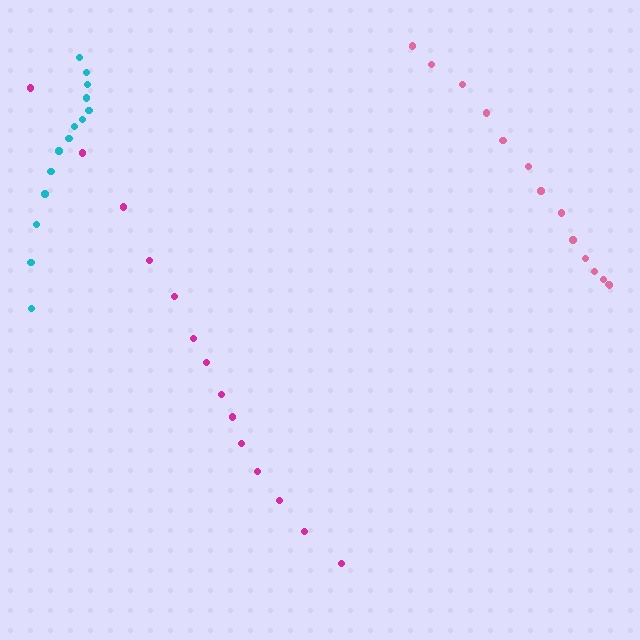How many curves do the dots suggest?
There are 3 distinct paths.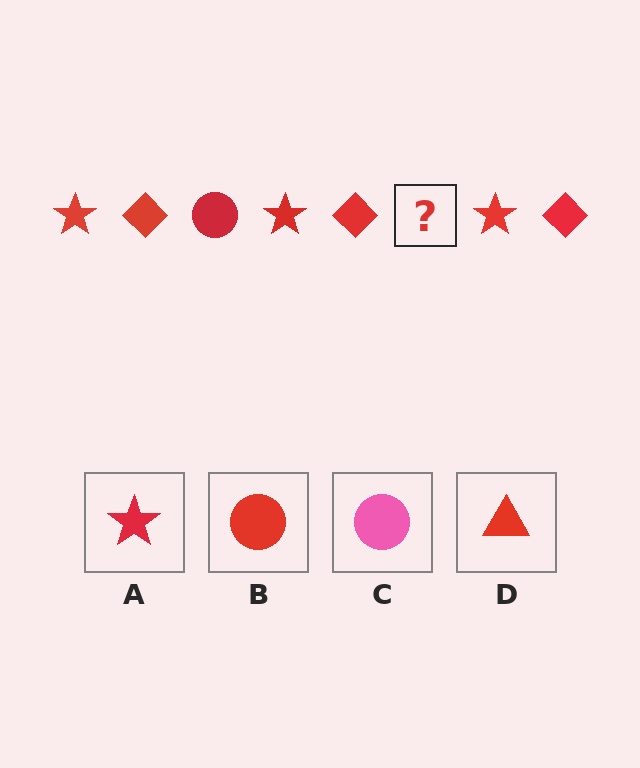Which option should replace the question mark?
Option B.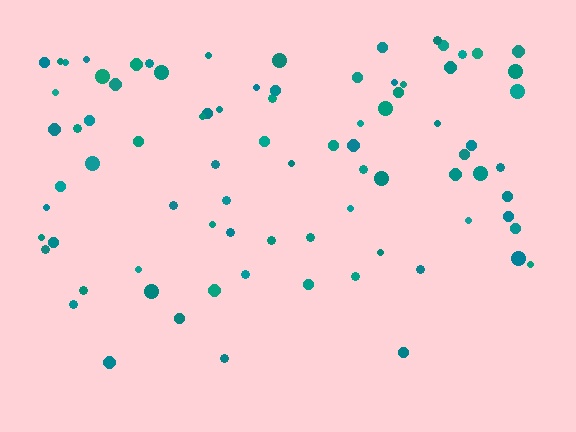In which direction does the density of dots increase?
From bottom to top, with the top side densest.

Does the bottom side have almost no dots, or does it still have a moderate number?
Still a moderate number, just noticeably fewer than the top.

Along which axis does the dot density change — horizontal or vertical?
Vertical.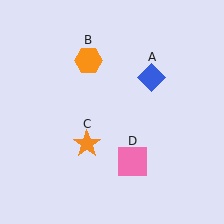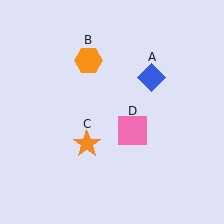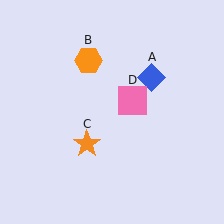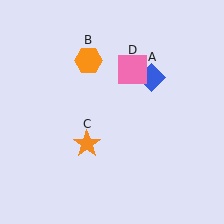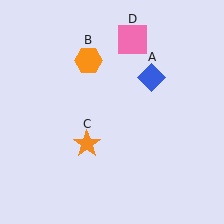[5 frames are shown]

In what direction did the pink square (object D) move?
The pink square (object D) moved up.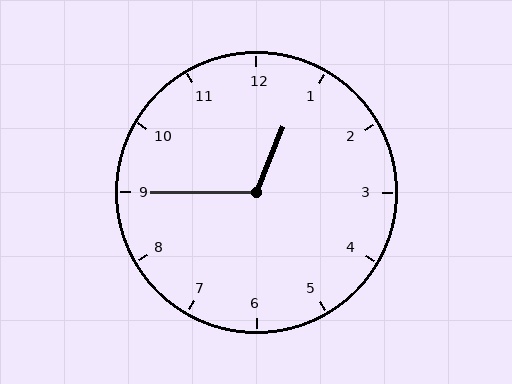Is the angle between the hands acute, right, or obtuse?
It is obtuse.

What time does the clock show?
12:45.